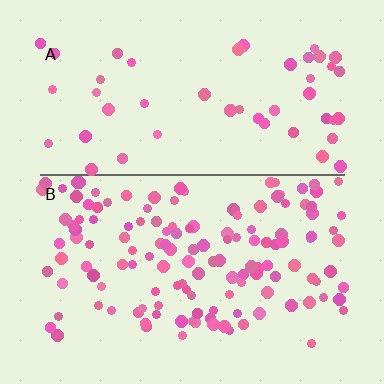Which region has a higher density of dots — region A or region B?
B (the bottom).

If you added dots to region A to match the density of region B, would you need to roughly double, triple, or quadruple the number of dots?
Approximately triple.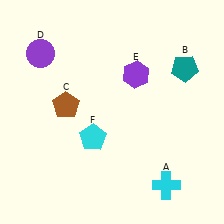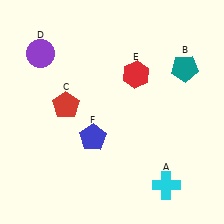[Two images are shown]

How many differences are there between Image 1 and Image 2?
There are 3 differences between the two images.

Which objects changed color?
C changed from brown to red. E changed from purple to red. F changed from cyan to blue.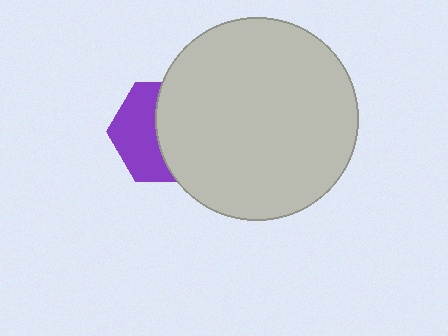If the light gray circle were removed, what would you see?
You would see the complete purple hexagon.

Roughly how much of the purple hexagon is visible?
About half of it is visible (roughly 45%).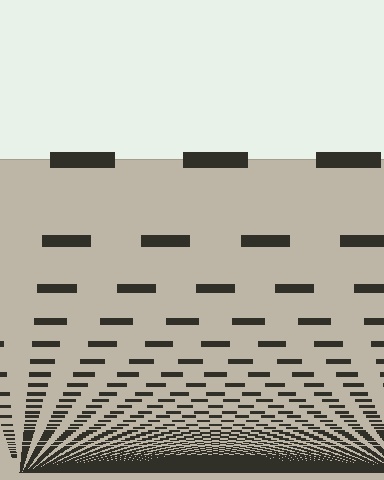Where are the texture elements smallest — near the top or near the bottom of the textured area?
Near the bottom.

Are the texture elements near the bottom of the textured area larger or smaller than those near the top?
Smaller. The gradient is inverted — elements near the bottom are smaller and denser.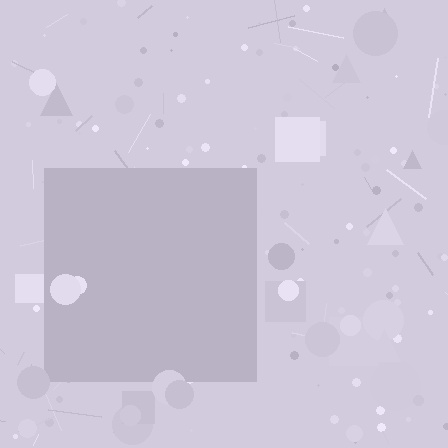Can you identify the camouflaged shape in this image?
The camouflaged shape is a square.